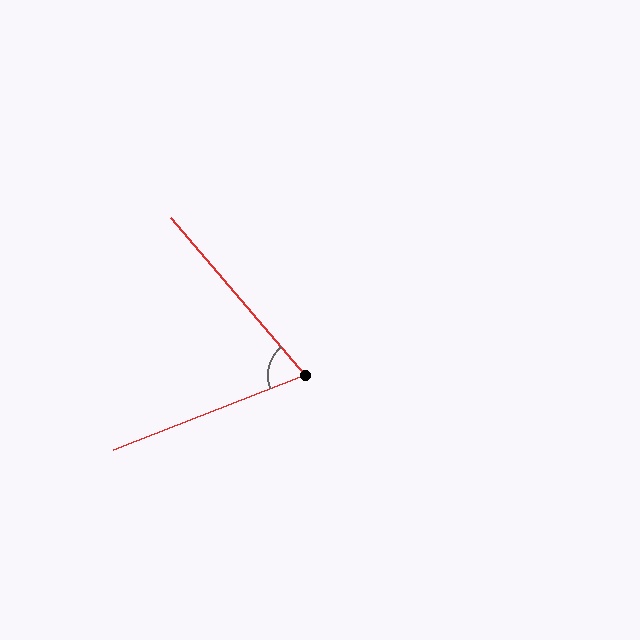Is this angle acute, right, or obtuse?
It is acute.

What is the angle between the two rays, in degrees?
Approximately 71 degrees.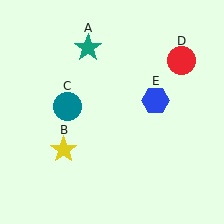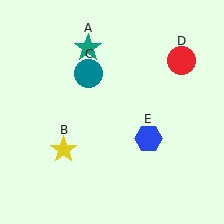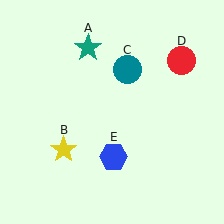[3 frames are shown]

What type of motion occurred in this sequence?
The teal circle (object C), blue hexagon (object E) rotated clockwise around the center of the scene.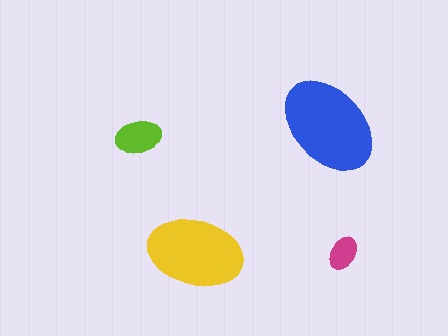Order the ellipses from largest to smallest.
the blue one, the yellow one, the lime one, the magenta one.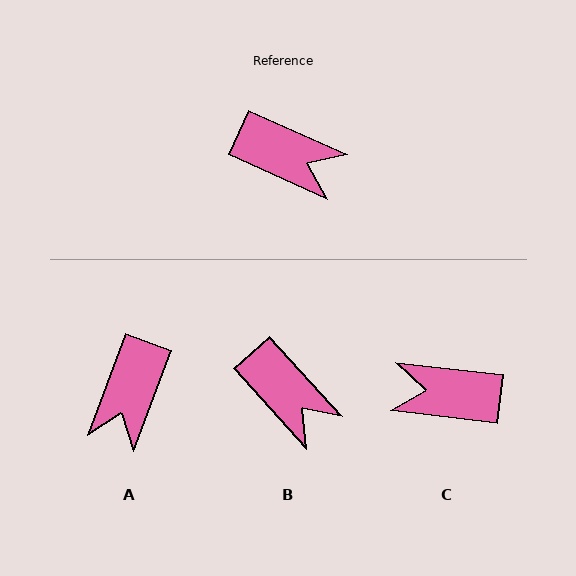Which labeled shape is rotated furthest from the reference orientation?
C, about 162 degrees away.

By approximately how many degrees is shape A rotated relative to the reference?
Approximately 86 degrees clockwise.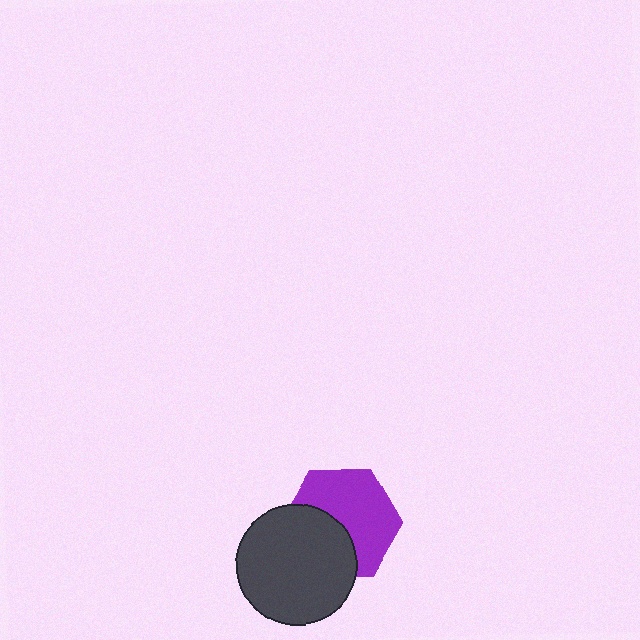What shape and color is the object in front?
The object in front is a dark gray circle.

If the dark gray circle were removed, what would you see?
You would see the complete purple hexagon.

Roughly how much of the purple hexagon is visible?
About half of it is visible (roughly 60%).